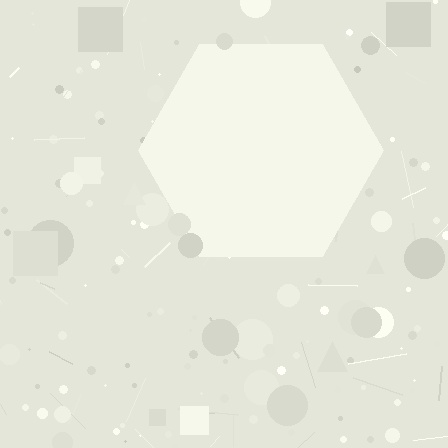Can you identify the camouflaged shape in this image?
The camouflaged shape is a hexagon.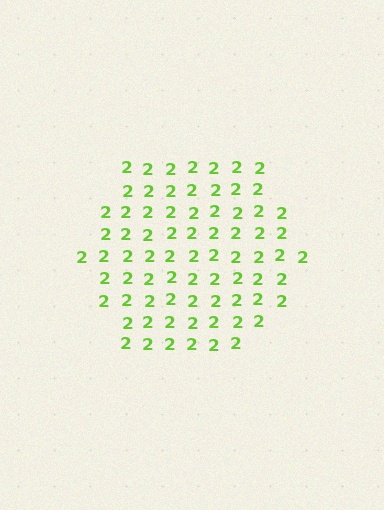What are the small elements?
The small elements are digit 2's.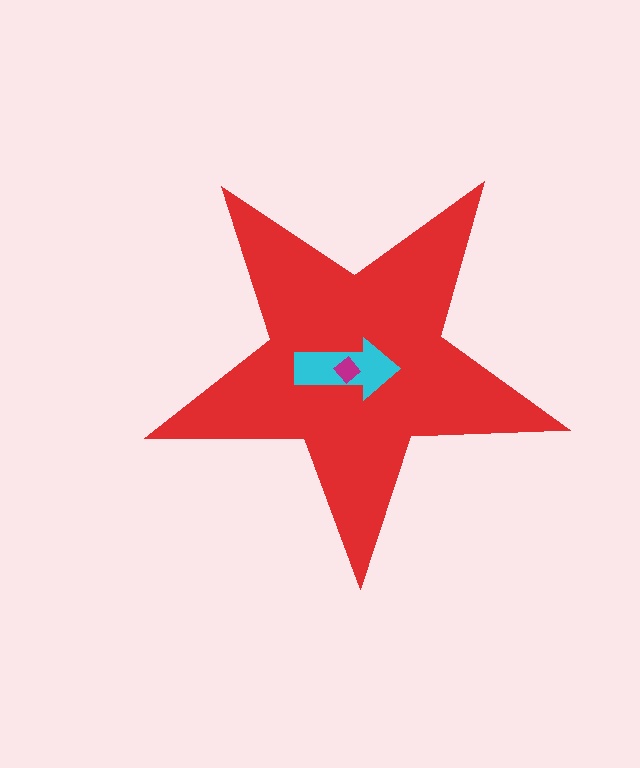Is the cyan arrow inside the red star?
Yes.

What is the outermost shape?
The red star.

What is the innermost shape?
The magenta diamond.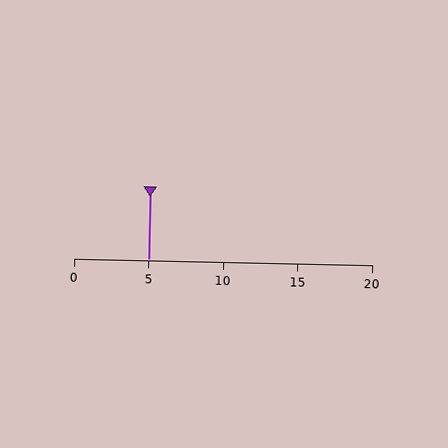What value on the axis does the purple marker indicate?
The marker indicates approximately 5.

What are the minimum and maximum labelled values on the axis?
The axis runs from 0 to 20.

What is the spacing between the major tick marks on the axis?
The major ticks are spaced 5 apart.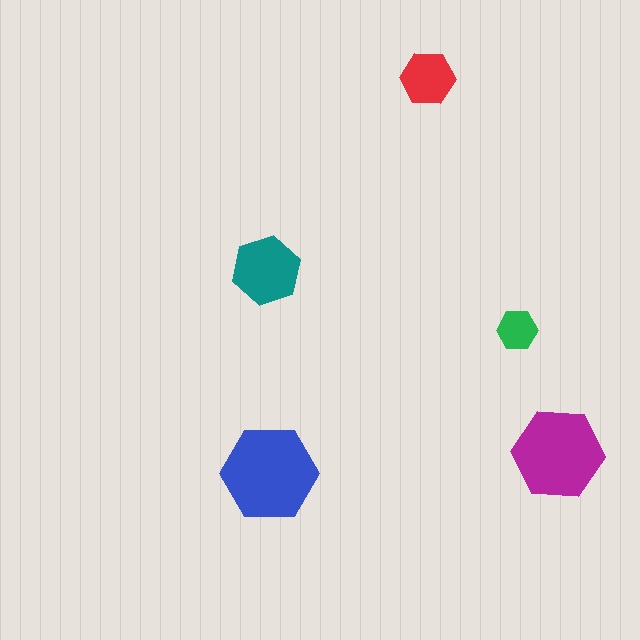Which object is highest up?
The red hexagon is topmost.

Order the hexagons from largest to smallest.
the blue one, the magenta one, the teal one, the red one, the green one.